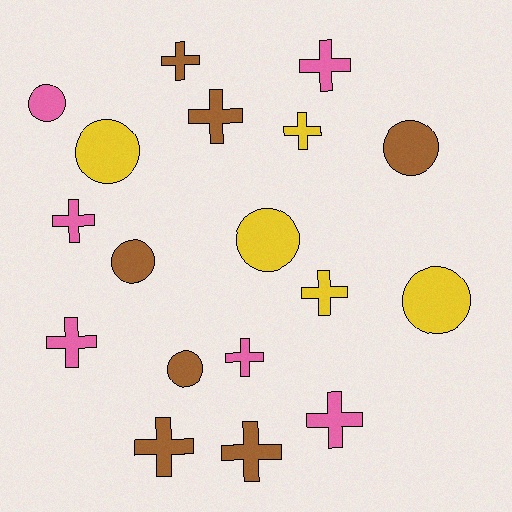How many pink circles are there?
There is 1 pink circle.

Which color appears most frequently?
Brown, with 7 objects.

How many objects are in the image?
There are 18 objects.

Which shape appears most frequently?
Cross, with 11 objects.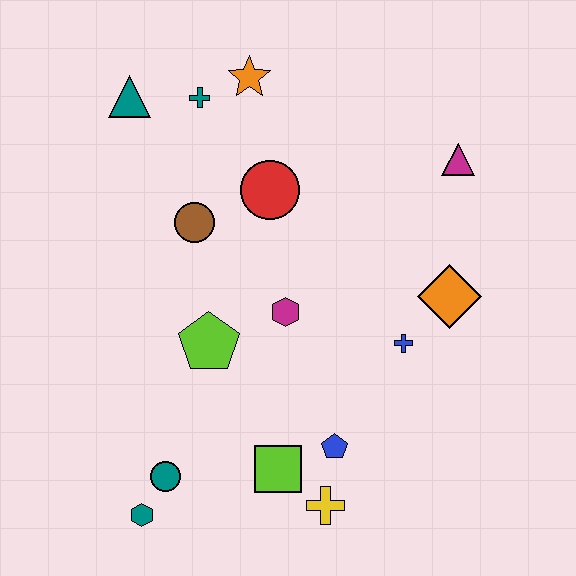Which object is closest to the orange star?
The teal cross is closest to the orange star.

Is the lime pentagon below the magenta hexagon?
Yes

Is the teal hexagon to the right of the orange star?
No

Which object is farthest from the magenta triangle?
The teal hexagon is farthest from the magenta triangle.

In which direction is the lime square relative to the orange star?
The lime square is below the orange star.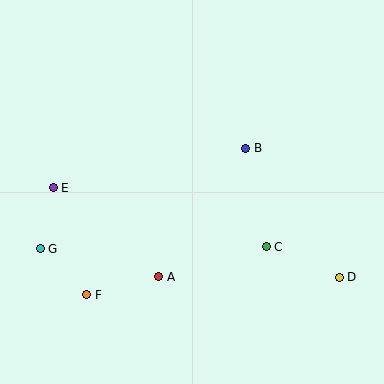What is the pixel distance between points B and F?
The distance between B and F is 216 pixels.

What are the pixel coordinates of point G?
Point G is at (40, 249).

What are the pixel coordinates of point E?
Point E is at (53, 188).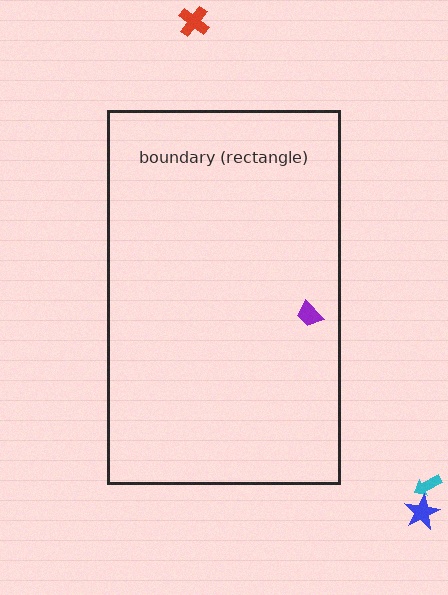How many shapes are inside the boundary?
1 inside, 3 outside.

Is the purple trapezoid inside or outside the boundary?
Inside.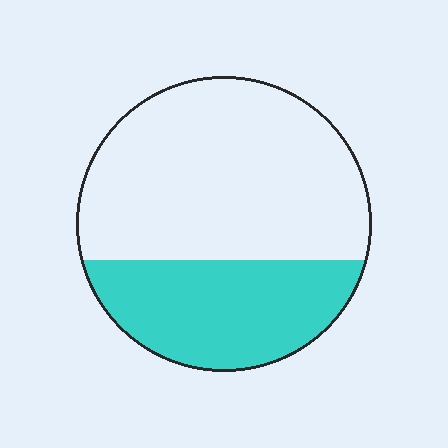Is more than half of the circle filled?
No.